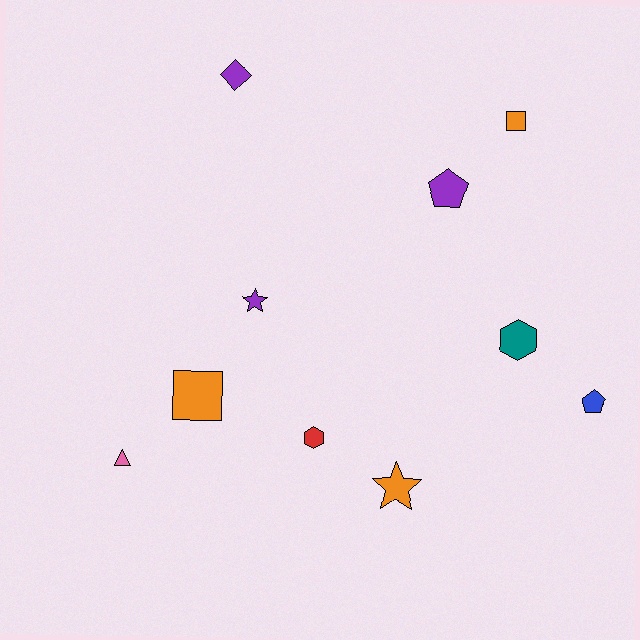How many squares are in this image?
There are 2 squares.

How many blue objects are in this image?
There is 1 blue object.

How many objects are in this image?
There are 10 objects.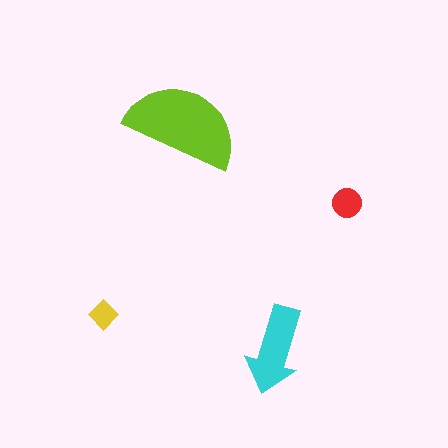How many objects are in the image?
There are 4 objects in the image.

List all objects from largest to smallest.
The lime semicircle, the cyan arrow, the red circle, the yellow diamond.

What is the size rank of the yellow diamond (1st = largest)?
4th.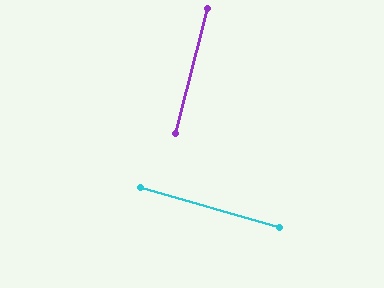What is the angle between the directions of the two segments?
Approximately 88 degrees.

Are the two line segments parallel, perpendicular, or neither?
Perpendicular — they meet at approximately 88°.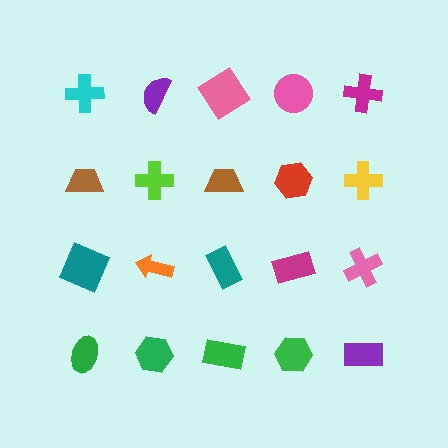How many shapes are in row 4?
5 shapes.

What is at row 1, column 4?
A pink circle.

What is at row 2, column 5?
A yellow cross.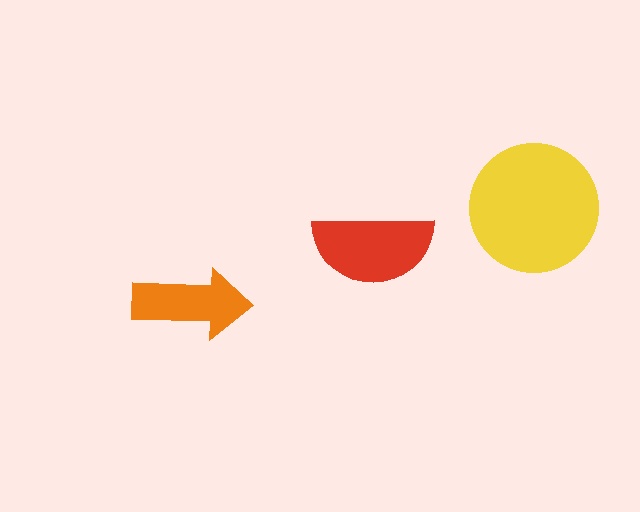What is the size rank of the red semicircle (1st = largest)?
2nd.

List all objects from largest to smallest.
The yellow circle, the red semicircle, the orange arrow.